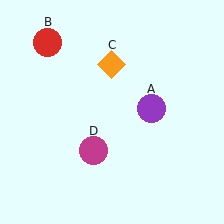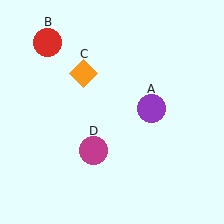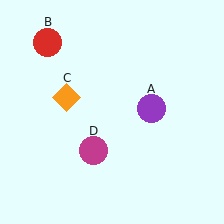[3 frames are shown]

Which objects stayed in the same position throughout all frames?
Purple circle (object A) and red circle (object B) and magenta circle (object D) remained stationary.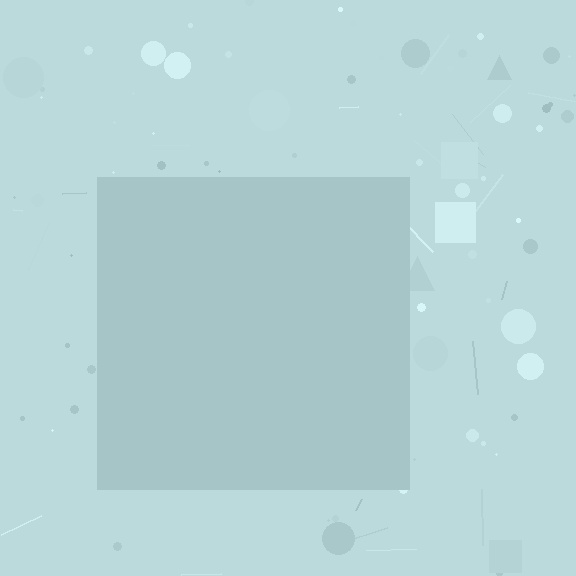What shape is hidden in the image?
A square is hidden in the image.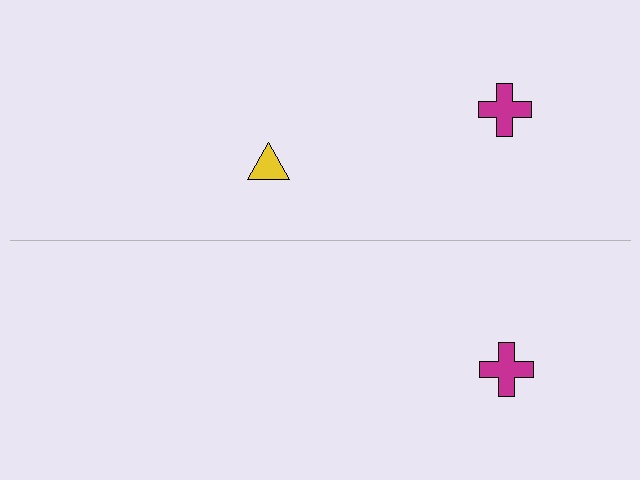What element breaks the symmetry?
A yellow triangle is missing from the bottom side.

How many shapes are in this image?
There are 3 shapes in this image.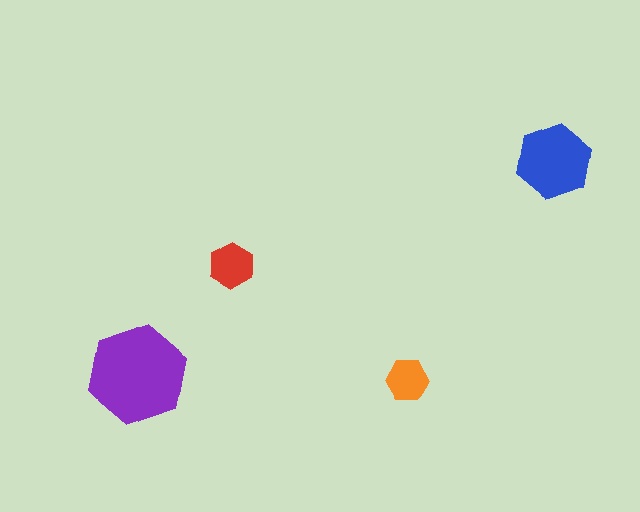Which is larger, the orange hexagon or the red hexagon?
The red one.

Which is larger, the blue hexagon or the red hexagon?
The blue one.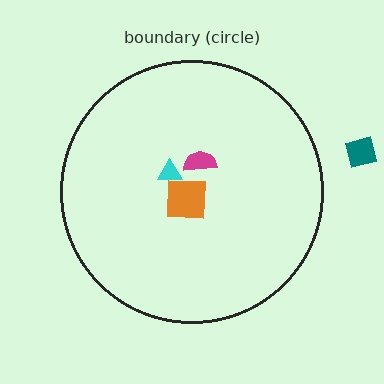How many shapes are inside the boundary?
3 inside, 1 outside.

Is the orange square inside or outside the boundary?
Inside.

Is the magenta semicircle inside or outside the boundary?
Inside.